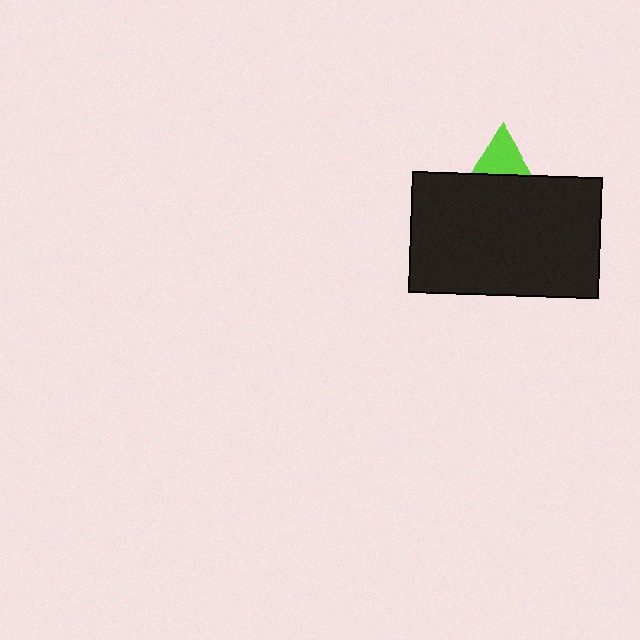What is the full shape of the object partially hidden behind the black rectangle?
The partially hidden object is a lime triangle.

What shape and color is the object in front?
The object in front is a black rectangle.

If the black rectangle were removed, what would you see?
You would see the complete lime triangle.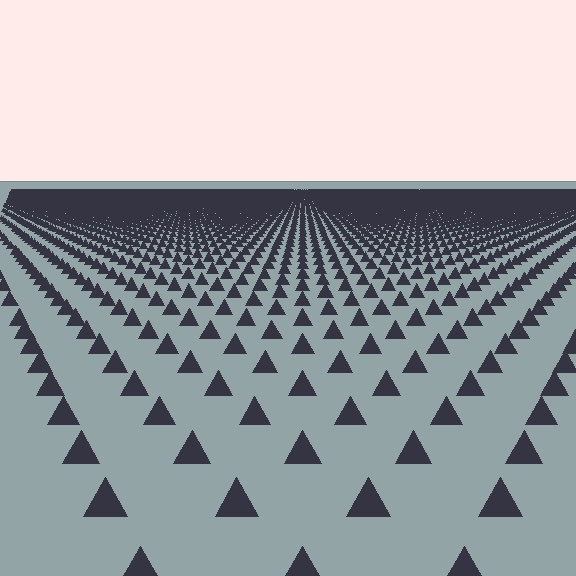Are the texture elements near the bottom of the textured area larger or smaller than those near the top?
Larger. Near the bottom, elements are closer to the viewer and appear at a bigger on-screen size.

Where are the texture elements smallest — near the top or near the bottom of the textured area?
Near the top.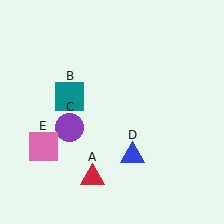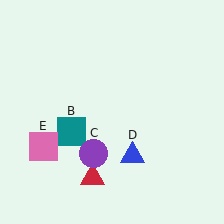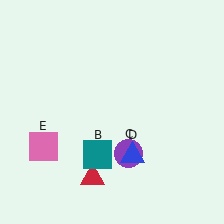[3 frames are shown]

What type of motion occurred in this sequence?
The teal square (object B), purple circle (object C) rotated counterclockwise around the center of the scene.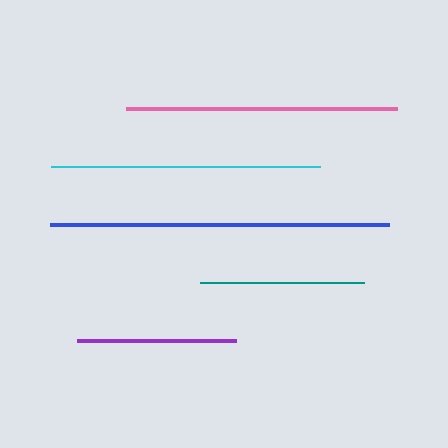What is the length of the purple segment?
The purple segment is approximately 160 pixels long.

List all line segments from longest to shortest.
From longest to shortest: blue, pink, cyan, teal, purple.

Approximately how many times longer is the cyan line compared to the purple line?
The cyan line is approximately 1.7 times the length of the purple line.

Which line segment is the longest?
The blue line is the longest at approximately 339 pixels.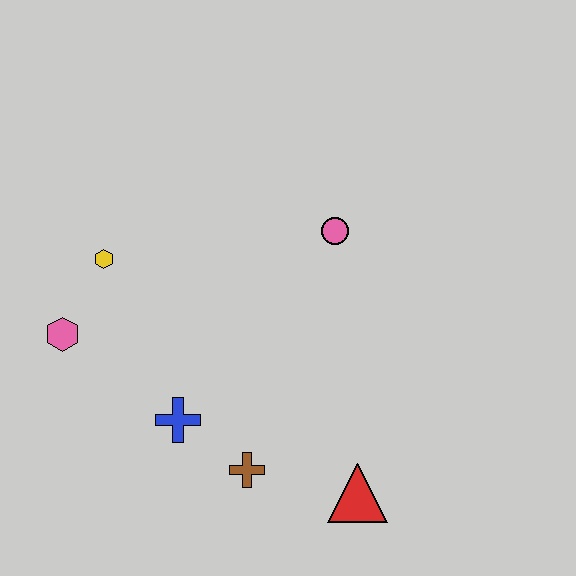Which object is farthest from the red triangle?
The yellow hexagon is farthest from the red triangle.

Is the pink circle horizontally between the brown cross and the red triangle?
Yes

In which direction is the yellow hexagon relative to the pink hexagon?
The yellow hexagon is above the pink hexagon.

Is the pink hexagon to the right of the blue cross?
No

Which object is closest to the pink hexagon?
The yellow hexagon is closest to the pink hexagon.